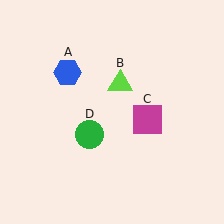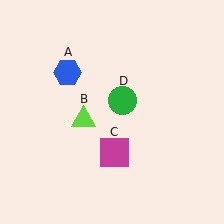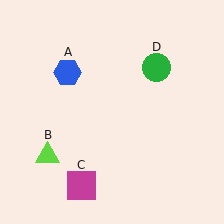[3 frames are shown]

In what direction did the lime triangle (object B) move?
The lime triangle (object B) moved down and to the left.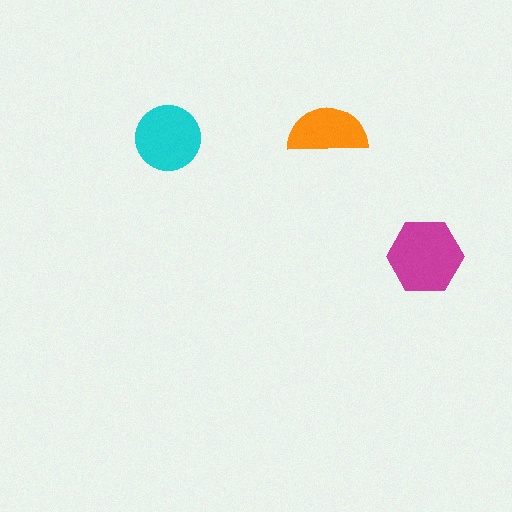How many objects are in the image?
There are 3 objects in the image.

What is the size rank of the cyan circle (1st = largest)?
2nd.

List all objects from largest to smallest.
The magenta hexagon, the cyan circle, the orange semicircle.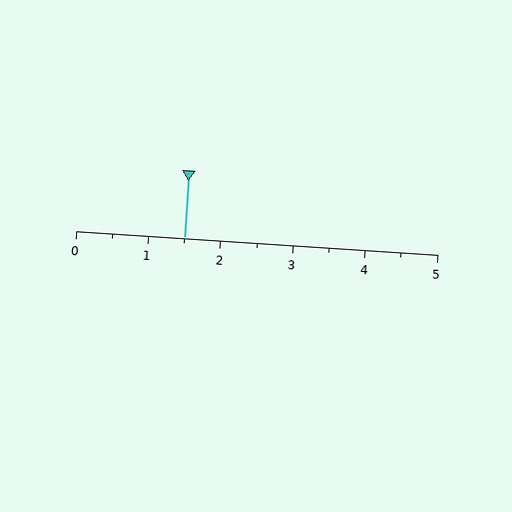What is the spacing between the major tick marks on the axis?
The major ticks are spaced 1 apart.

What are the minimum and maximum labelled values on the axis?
The axis runs from 0 to 5.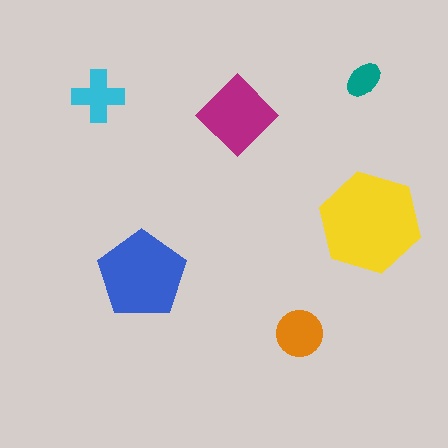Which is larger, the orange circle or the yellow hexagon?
The yellow hexagon.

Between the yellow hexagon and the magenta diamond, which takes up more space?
The yellow hexagon.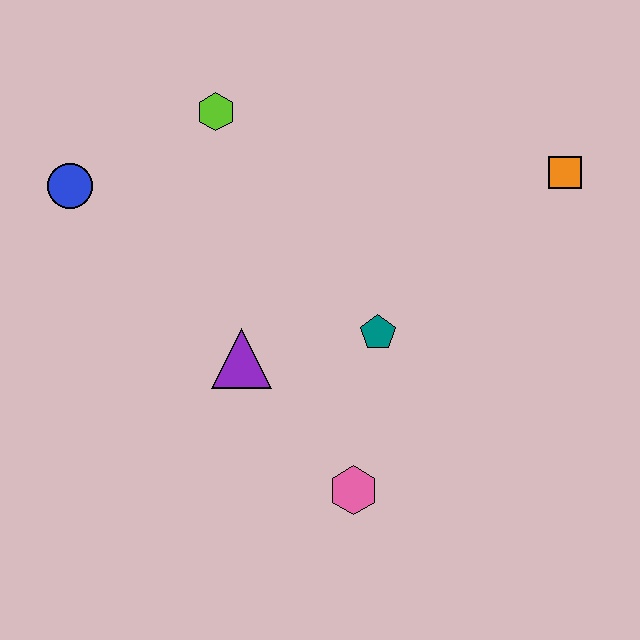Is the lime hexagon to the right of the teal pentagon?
No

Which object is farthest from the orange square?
The blue circle is farthest from the orange square.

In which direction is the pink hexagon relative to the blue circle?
The pink hexagon is below the blue circle.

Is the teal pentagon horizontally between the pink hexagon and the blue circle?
No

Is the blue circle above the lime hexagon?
No